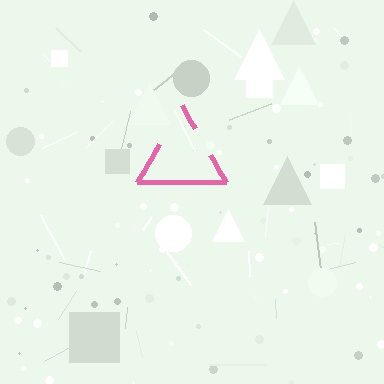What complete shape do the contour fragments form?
The contour fragments form a triangle.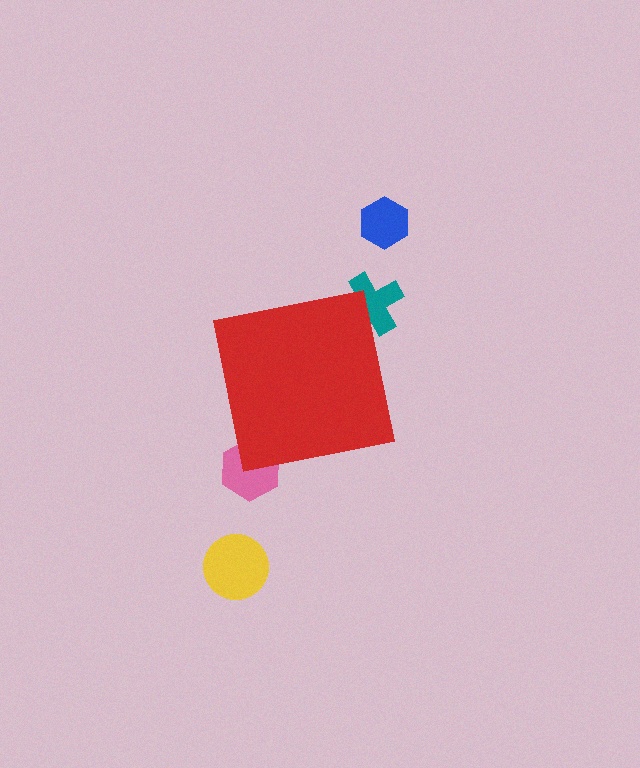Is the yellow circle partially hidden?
No, the yellow circle is fully visible.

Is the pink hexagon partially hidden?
Yes, the pink hexagon is partially hidden behind the red square.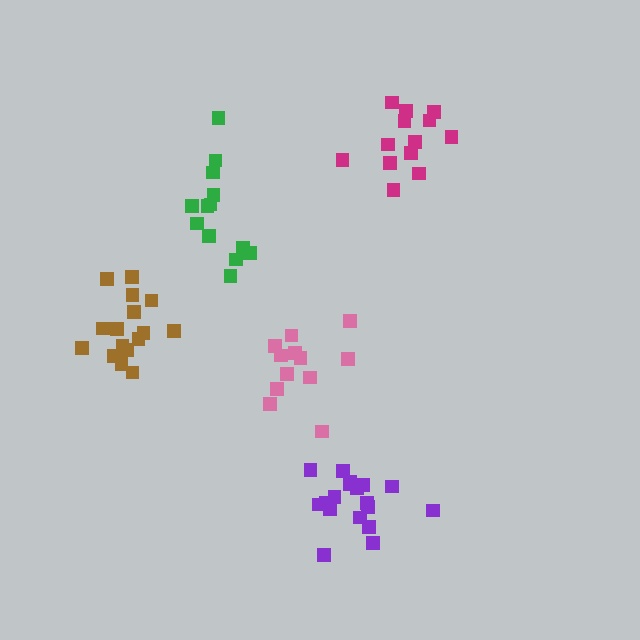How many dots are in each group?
Group 1: 12 dots, Group 2: 13 dots, Group 3: 16 dots, Group 4: 13 dots, Group 5: 18 dots (72 total).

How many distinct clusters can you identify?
There are 5 distinct clusters.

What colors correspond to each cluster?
The clusters are colored: pink, green, brown, magenta, purple.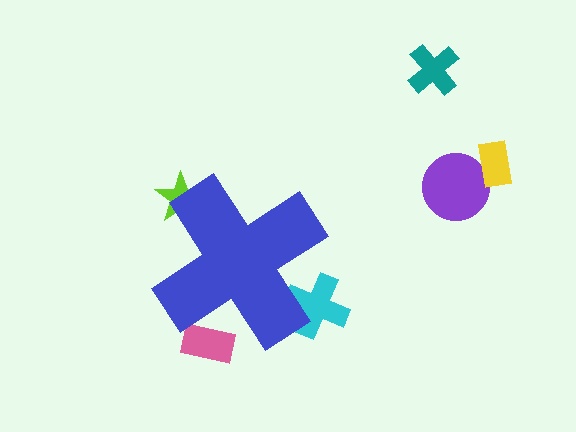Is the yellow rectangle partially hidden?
No, the yellow rectangle is fully visible.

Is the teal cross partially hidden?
No, the teal cross is fully visible.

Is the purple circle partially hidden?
No, the purple circle is fully visible.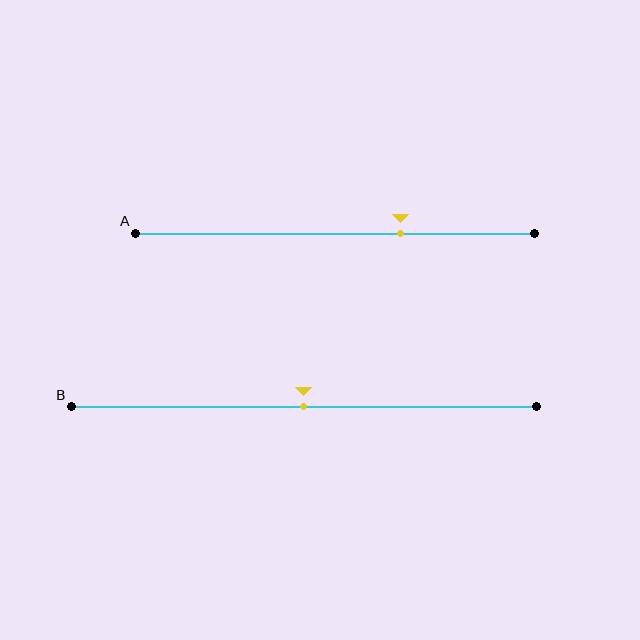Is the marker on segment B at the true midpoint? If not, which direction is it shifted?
Yes, the marker on segment B is at the true midpoint.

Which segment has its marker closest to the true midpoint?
Segment B has its marker closest to the true midpoint.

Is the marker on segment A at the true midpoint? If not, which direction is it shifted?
No, the marker on segment A is shifted to the right by about 16% of the segment length.